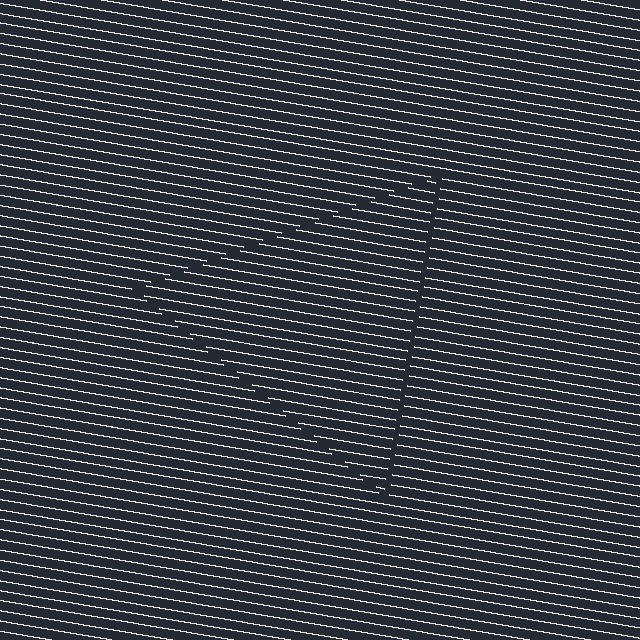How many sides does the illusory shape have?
3 sides — the line-ends trace a triangle.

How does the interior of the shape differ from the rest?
The interior of the shape contains the same grating, shifted by half a period — the contour is defined by the phase discontinuity where line-ends from the inner and outer gratings abut.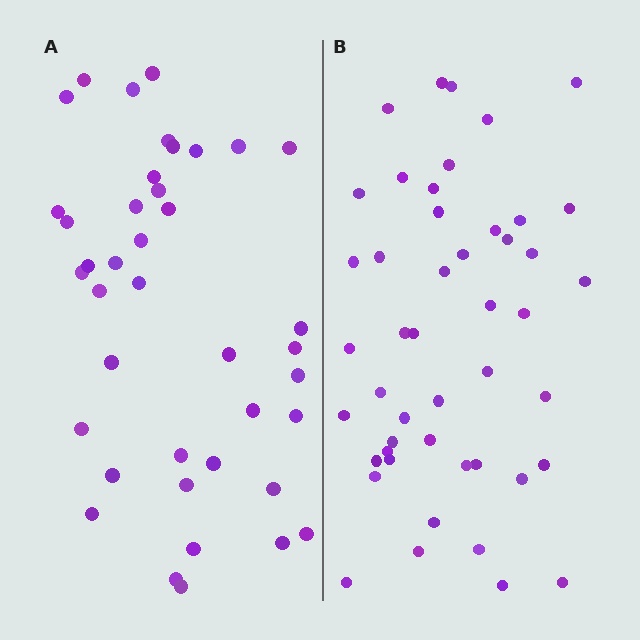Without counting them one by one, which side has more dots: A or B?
Region B (the right region) has more dots.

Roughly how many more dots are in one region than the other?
Region B has roughly 8 or so more dots than region A.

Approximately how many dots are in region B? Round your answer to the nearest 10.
About 50 dots. (The exact count is 47, which rounds to 50.)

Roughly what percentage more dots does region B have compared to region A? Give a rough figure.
About 20% more.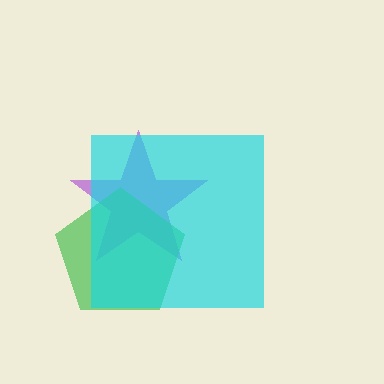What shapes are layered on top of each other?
The layered shapes are: a purple star, a green pentagon, a cyan square.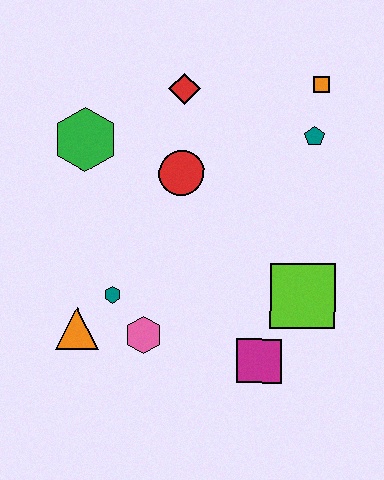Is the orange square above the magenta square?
Yes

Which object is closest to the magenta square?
The lime square is closest to the magenta square.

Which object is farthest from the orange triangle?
The orange square is farthest from the orange triangle.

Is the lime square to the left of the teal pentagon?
Yes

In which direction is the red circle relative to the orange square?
The red circle is to the left of the orange square.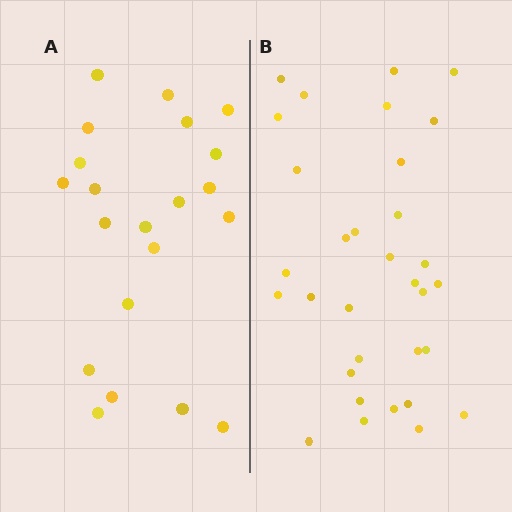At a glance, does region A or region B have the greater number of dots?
Region B (the right region) has more dots.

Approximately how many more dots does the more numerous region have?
Region B has roughly 12 or so more dots than region A.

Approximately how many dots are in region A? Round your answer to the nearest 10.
About 20 dots. (The exact count is 21, which rounds to 20.)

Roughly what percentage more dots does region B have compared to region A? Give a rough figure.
About 50% more.